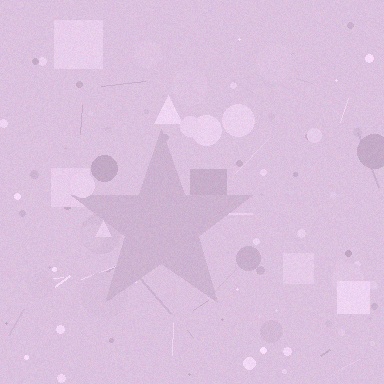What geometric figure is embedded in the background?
A star is embedded in the background.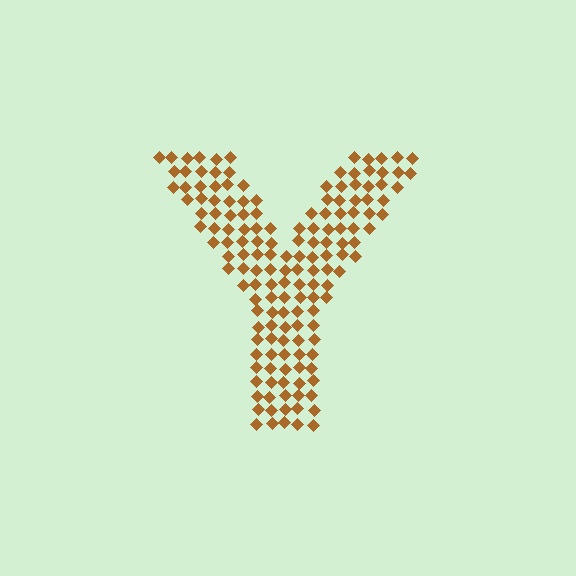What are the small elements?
The small elements are diamonds.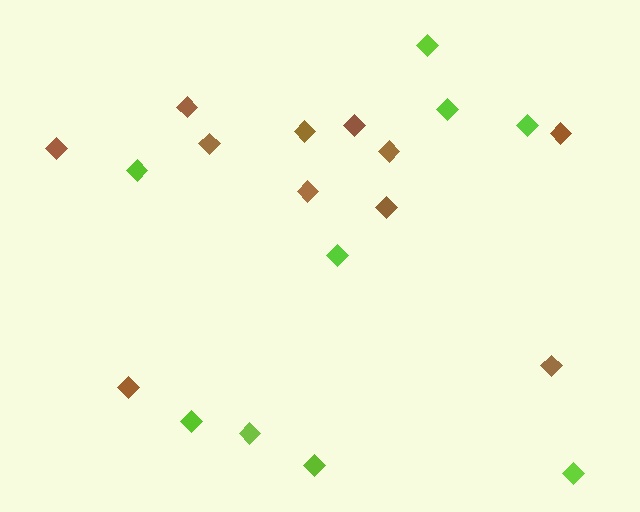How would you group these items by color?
There are 2 groups: one group of lime diamonds (9) and one group of brown diamonds (11).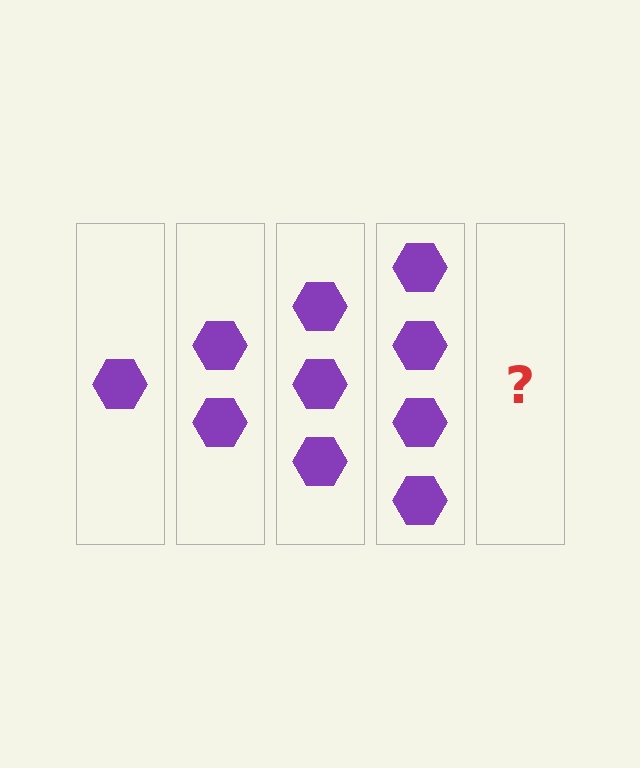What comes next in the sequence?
The next element should be 5 hexagons.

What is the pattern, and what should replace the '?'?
The pattern is that each step adds one more hexagon. The '?' should be 5 hexagons.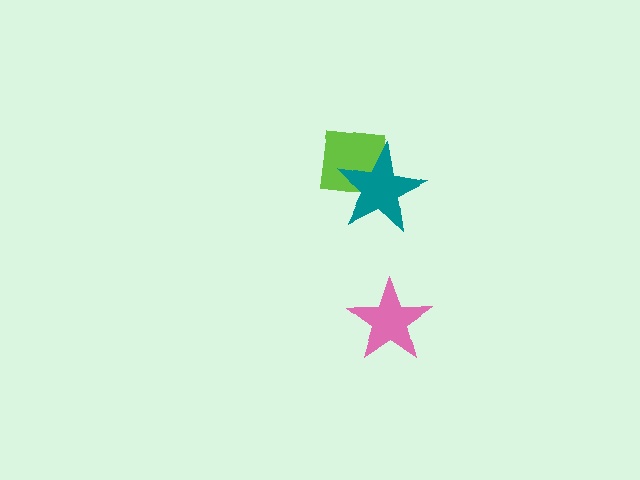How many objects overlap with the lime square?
1 object overlaps with the lime square.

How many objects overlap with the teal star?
1 object overlaps with the teal star.